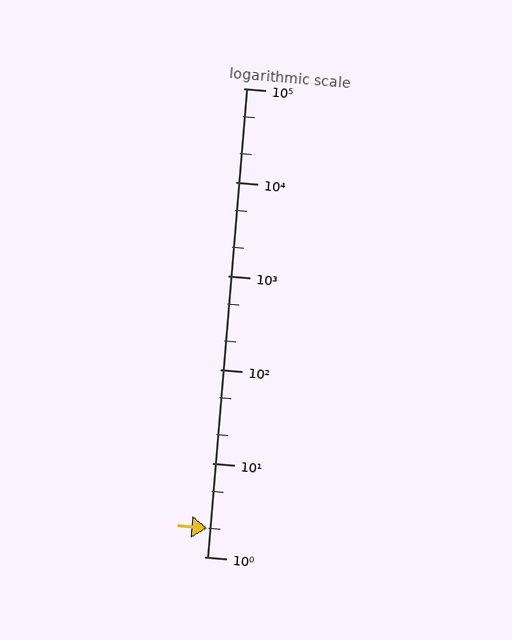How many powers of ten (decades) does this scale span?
The scale spans 5 decades, from 1 to 100000.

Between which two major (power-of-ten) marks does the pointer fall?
The pointer is between 1 and 10.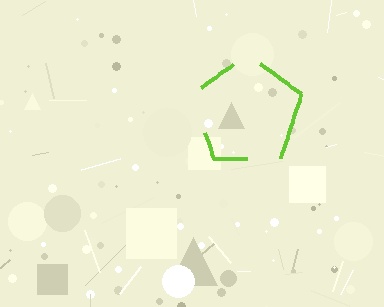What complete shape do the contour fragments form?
The contour fragments form a pentagon.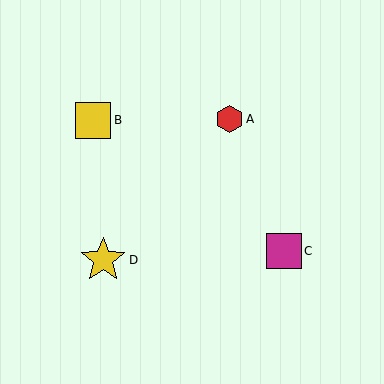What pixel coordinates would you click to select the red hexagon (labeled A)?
Click at (229, 119) to select the red hexagon A.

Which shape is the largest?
The yellow star (labeled D) is the largest.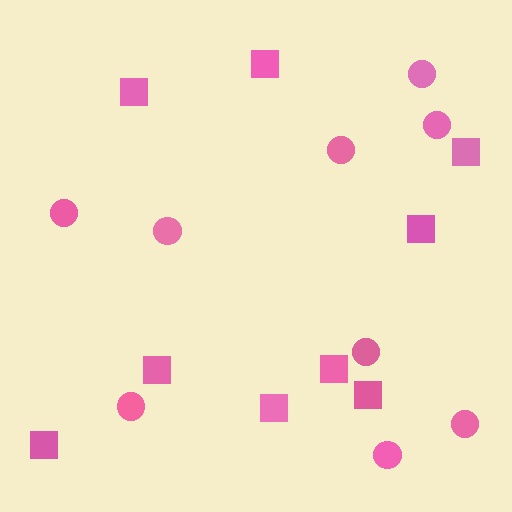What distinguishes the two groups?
There are 2 groups: one group of squares (9) and one group of circles (9).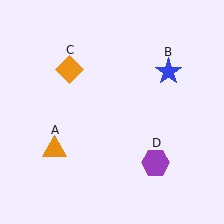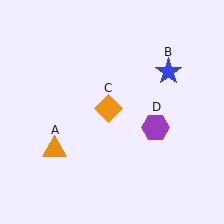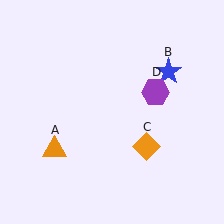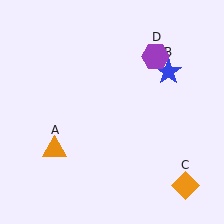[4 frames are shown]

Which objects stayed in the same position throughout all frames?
Orange triangle (object A) and blue star (object B) remained stationary.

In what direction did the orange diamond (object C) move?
The orange diamond (object C) moved down and to the right.